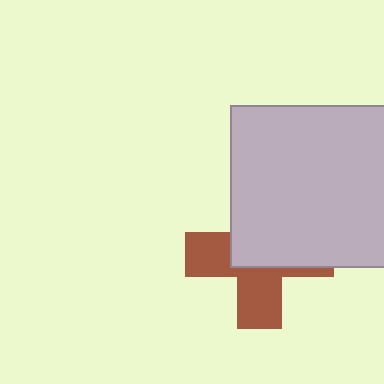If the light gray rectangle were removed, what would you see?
You would see the complete brown cross.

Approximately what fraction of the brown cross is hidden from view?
Roughly 53% of the brown cross is hidden behind the light gray rectangle.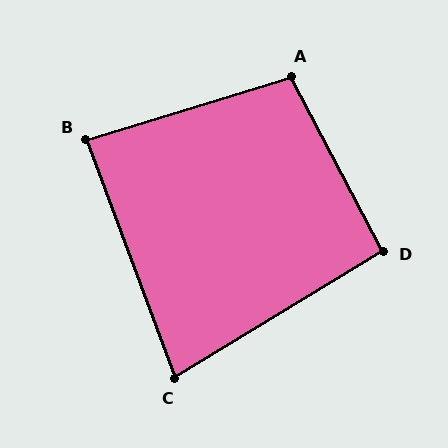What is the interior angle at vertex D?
Approximately 93 degrees (approximately right).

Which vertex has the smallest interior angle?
C, at approximately 79 degrees.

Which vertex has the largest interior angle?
A, at approximately 101 degrees.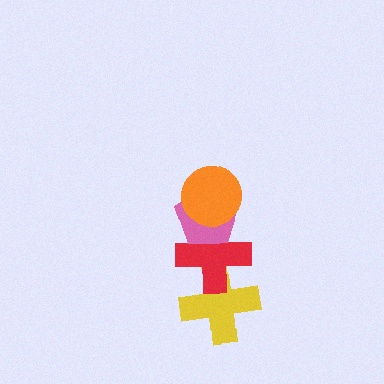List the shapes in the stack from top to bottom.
From top to bottom: the orange circle, the pink pentagon, the red cross, the yellow cross.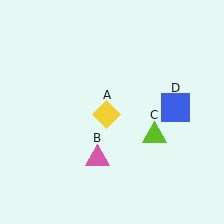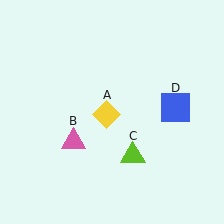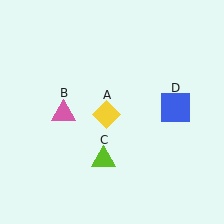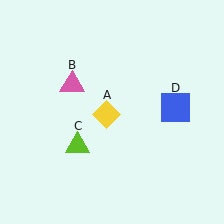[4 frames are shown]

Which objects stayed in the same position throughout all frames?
Yellow diamond (object A) and blue square (object D) remained stationary.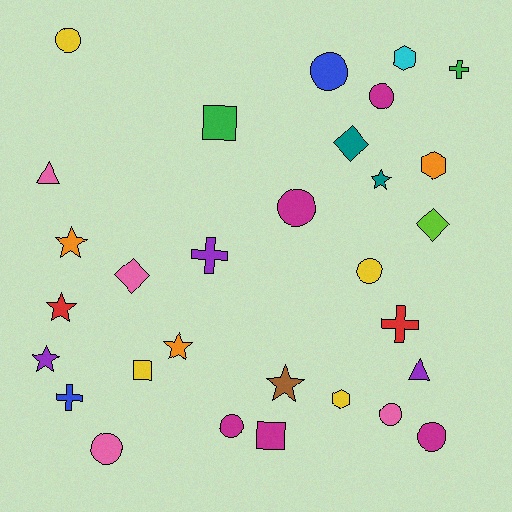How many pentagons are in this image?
There are no pentagons.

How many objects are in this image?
There are 30 objects.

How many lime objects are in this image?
There is 1 lime object.